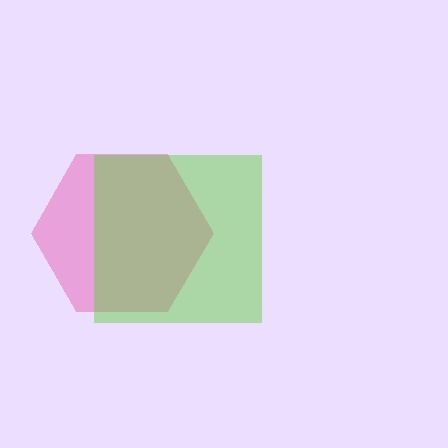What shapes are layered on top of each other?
The layered shapes are: a pink hexagon, a lime square.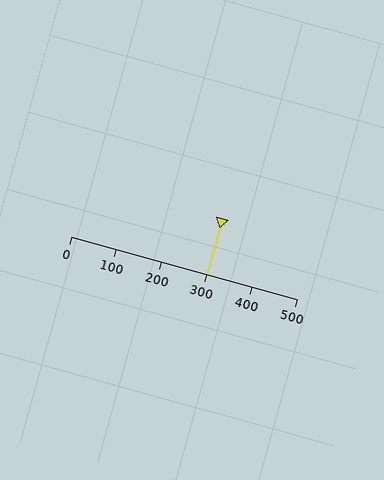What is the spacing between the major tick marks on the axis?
The major ticks are spaced 100 apart.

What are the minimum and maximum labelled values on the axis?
The axis runs from 0 to 500.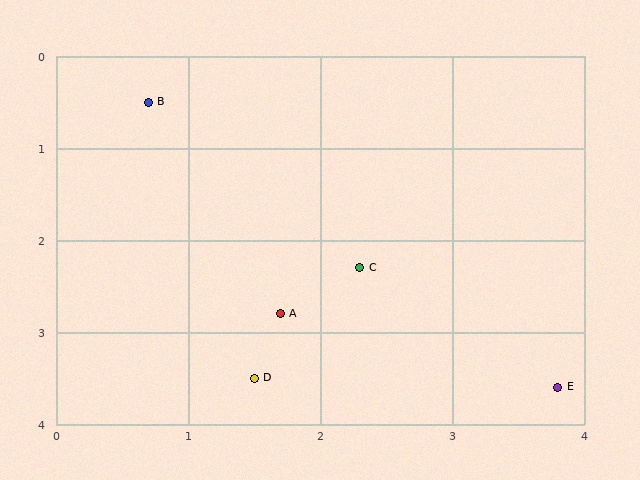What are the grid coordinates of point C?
Point C is at approximately (2.3, 2.3).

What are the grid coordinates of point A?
Point A is at approximately (1.7, 2.8).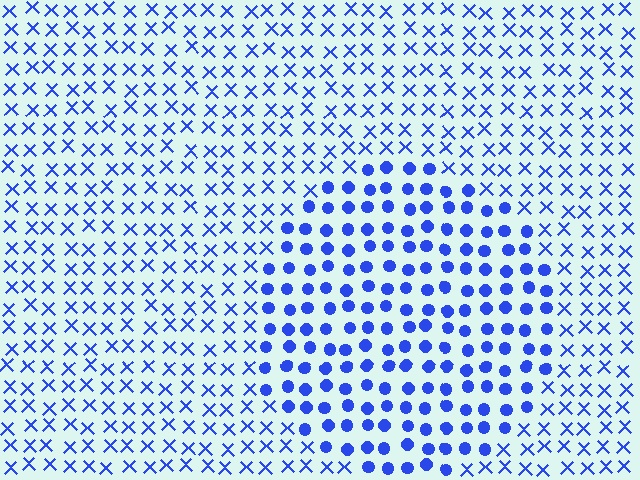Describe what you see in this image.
The image is filled with small blue elements arranged in a uniform grid. A circle-shaped region contains circles, while the surrounding area contains X marks. The boundary is defined purely by the change in element shape.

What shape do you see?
I see a circle.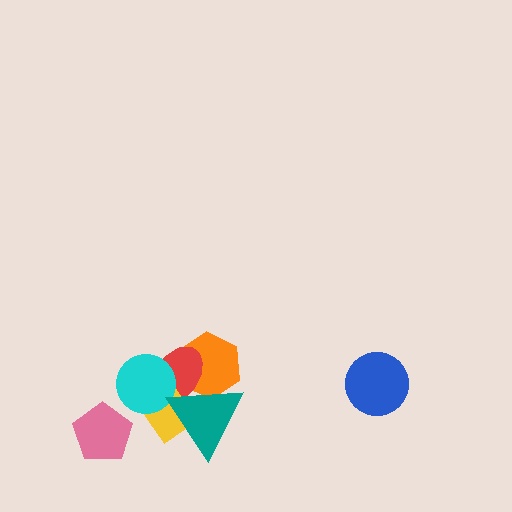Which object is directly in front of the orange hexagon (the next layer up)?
The red ellipse is directly in front of the orange hexagon.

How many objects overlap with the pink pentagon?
0 objects overlap with the pink pentagon.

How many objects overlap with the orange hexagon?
2 objects overlap with the orange hexagon.